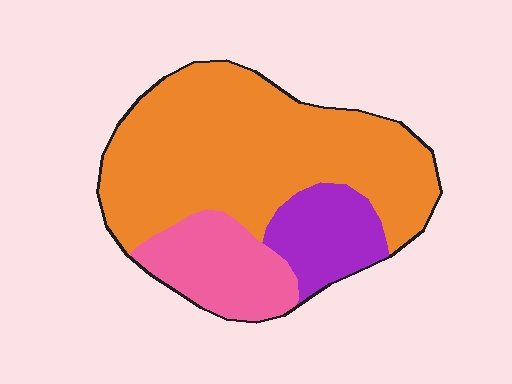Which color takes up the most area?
Orange, at roughly 65%.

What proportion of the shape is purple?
Purple takes up less than a quarter of the shape.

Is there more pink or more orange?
Orange.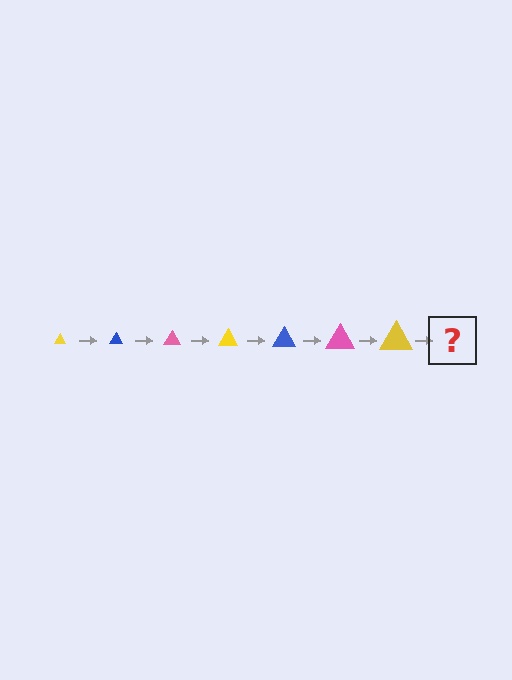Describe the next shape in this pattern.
It should be a blue triangle, larger than the previous one.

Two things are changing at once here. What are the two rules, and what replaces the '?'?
The two rules are that the triangle grows larger each step and the color cycles through yellow, blue, and pink. The '?' should be a blue triangle, larger than the previous one.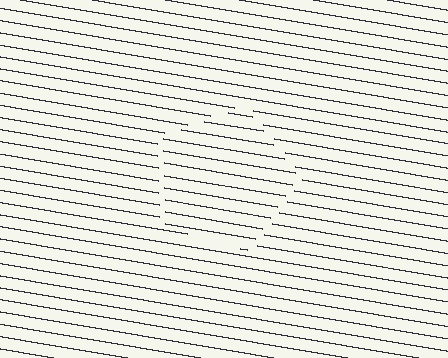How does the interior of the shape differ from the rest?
The interior of the shape contains the same grating, shifted by half a period — the contour is defined by the phase discontinuity where line-ends from the inner and outer gratings abut.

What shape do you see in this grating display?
An illusory pentagon. The interior of the shape contains the same grating, shifted by half a period — the contour is defined by the phase discontinuity where line-ends from the inner and outer gratings abut.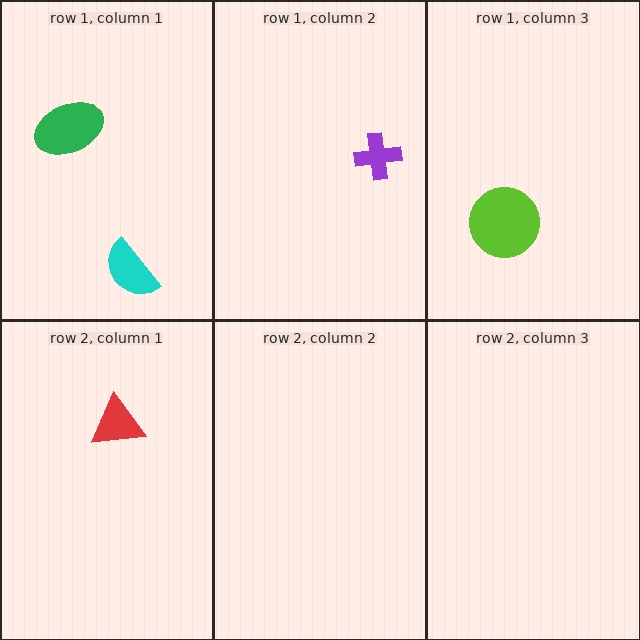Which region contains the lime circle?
The row 1, column 3 region.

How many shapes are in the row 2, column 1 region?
1.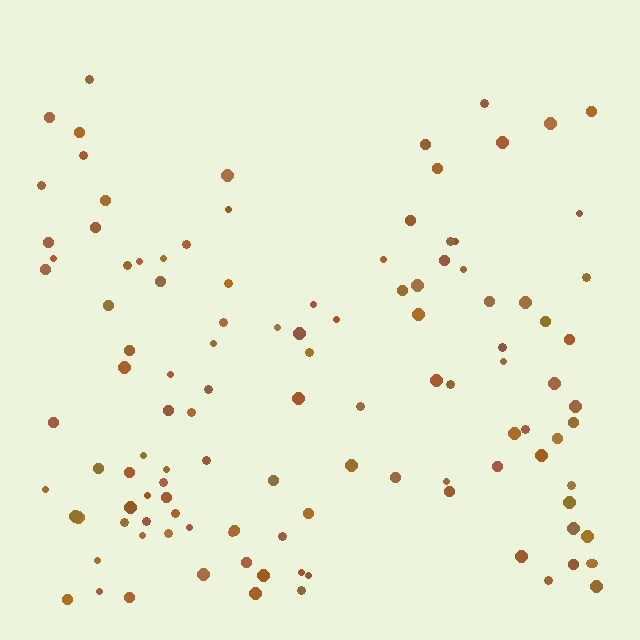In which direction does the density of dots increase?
From top to bottom, with the bottom side densest.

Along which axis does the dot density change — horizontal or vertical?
Vertical.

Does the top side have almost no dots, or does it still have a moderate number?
Still a moderate number, just noticeably fewer than the bottom.